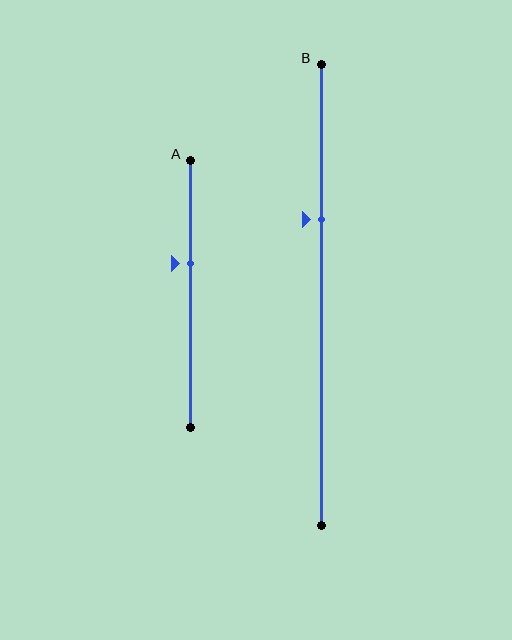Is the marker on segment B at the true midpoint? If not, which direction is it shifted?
No, the marker on segment B is shifted upward by about 16% of the segment length.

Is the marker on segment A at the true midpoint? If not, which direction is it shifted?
No, the marker on segment A is shifted upward by about 11% of the segment length.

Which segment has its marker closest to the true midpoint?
Segment A has its marker closest to the true midpoint.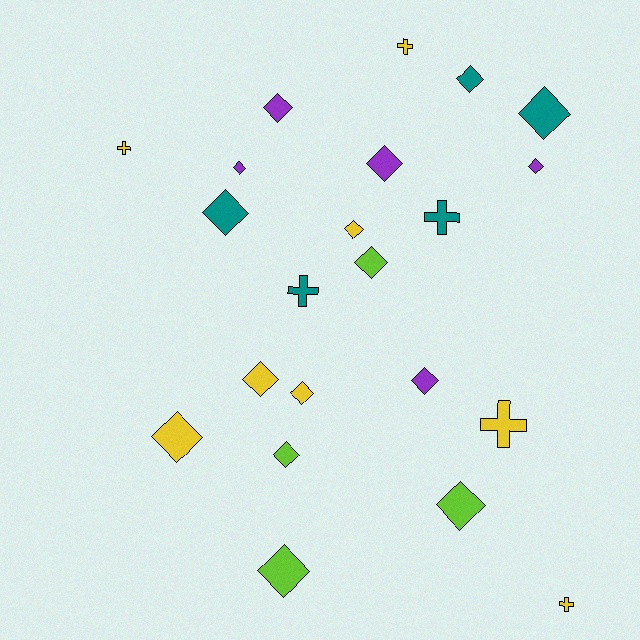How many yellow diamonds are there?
There are 4 yellow diamonds.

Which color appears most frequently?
Yellow, with 8 objects.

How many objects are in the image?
There are 22 objects.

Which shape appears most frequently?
Diamond, with 16 objects.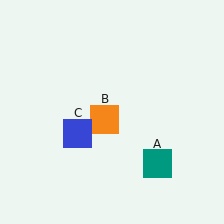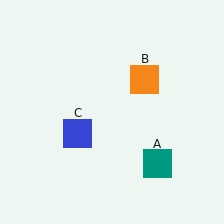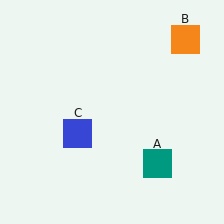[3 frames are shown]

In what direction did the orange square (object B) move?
The orange square (object B) moved up and to the right.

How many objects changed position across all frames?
1 object changed position: orange square (object B).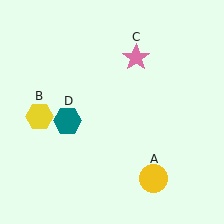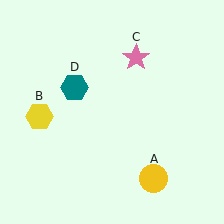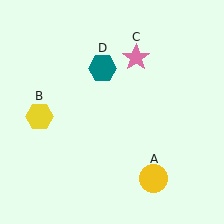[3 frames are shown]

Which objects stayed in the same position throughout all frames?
Yellow circle (object A) and yellow hexagon (object B) and pink star (object C) remained stationary.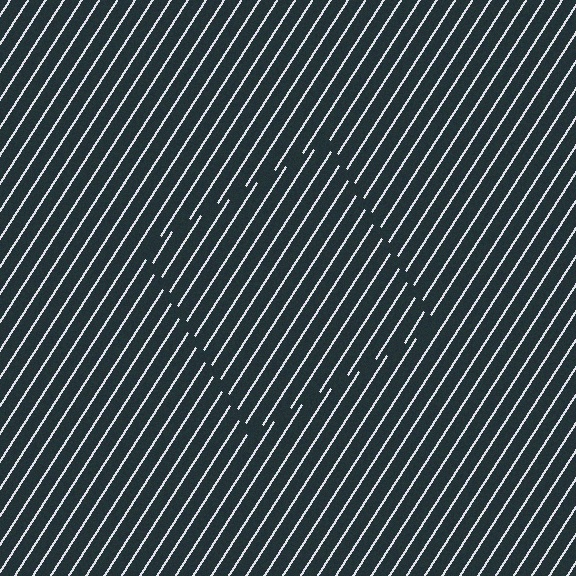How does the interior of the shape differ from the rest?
The interior of the shape contains the same grating, shifted by half a period — the contour is defined by the phase discontinuity where line-ends from the inner and outer gratings abut.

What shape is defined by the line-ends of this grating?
An illusory square. The interior of the shape contains the same grating, shifted by half a period — the contour is defined by the phase discontinuity where line-ends from the inner and outer gratings abut.